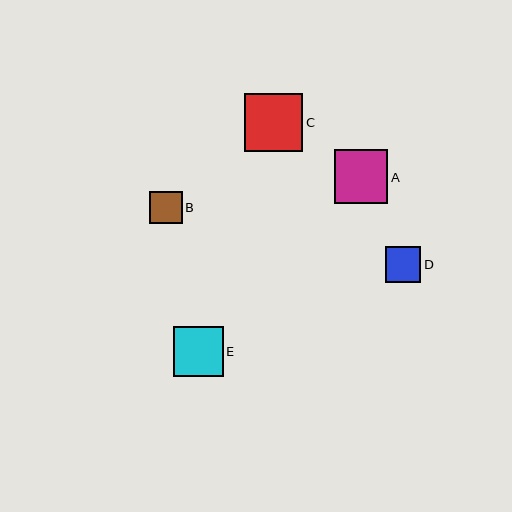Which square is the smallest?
Square B is the smallest with a size of approximately 32 pixels.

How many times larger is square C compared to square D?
Square C is approximately 1.6 times the size of square D.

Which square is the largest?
Square C is the largest with a size of approximately 58 pixels.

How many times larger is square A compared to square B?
Square A is approximately 1.7 times the size of square B.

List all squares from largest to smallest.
From largest to smallest: C, A, E, D, B.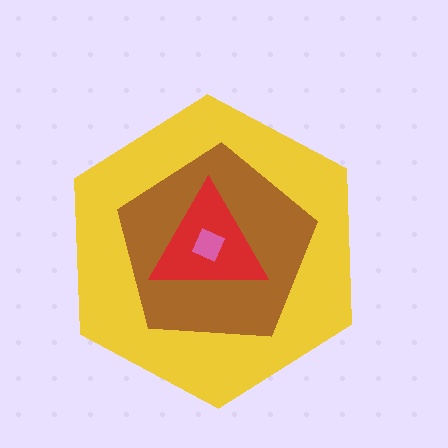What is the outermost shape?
The yellow hexagon.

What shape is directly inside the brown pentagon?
The red triangle.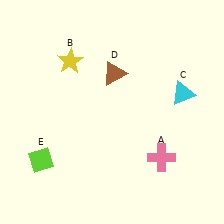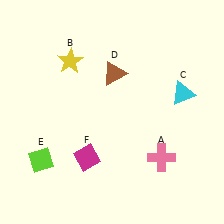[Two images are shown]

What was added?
A magenta diamond (F) was added in Image 2.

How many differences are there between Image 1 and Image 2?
There is 1 difference between the two images.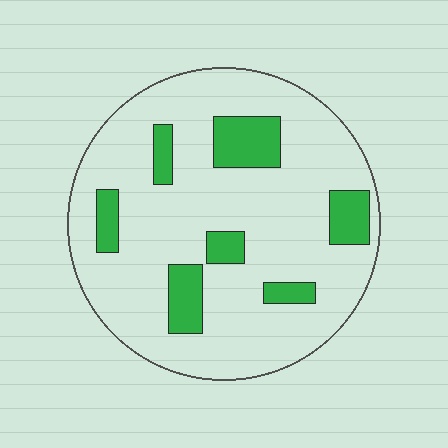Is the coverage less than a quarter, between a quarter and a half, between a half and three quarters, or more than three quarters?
Less than a quarter.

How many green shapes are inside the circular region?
7.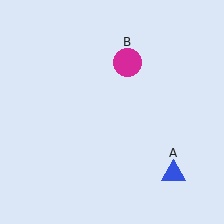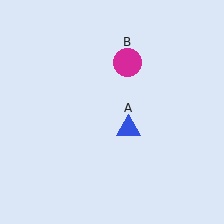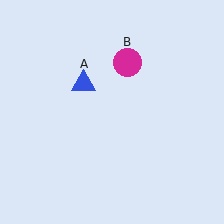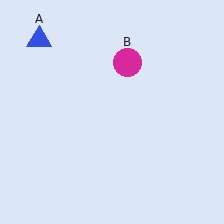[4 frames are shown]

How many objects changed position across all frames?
1 object changed position: blue triangle (object A).